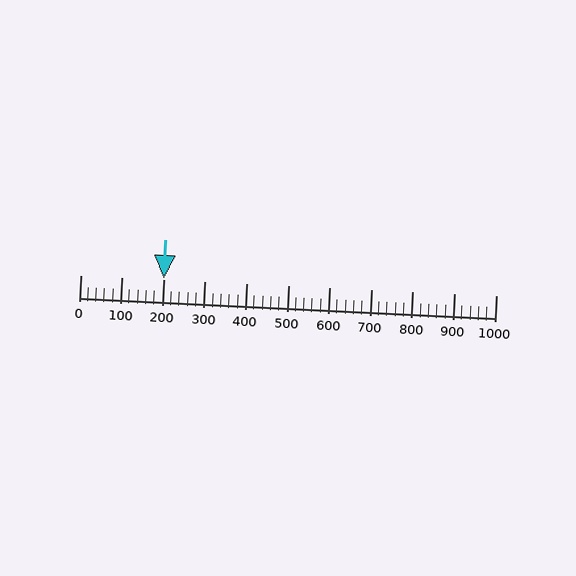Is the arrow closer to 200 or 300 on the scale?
The arrow is closer to 200.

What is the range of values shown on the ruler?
The ruler shows values from 0 to 1000.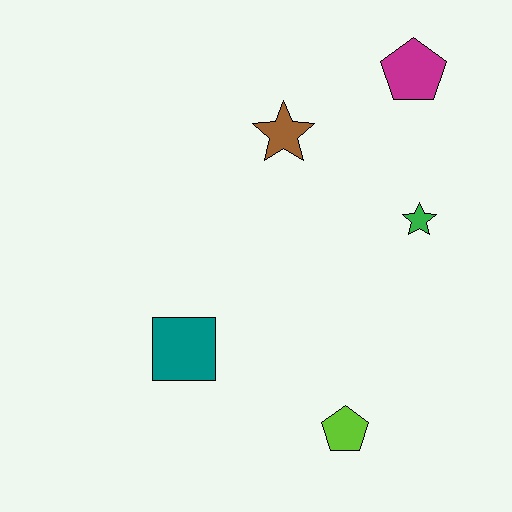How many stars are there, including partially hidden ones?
There are 2 stars.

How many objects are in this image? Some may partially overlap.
There are 5 objects.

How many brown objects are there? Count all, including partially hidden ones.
There is 1 brown object.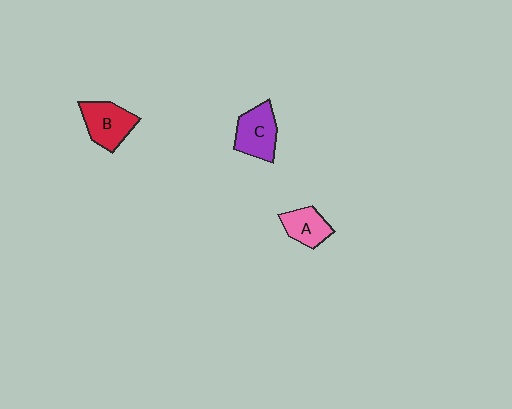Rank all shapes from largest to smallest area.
From largest to smallest: B (red), C (purple), A (pink).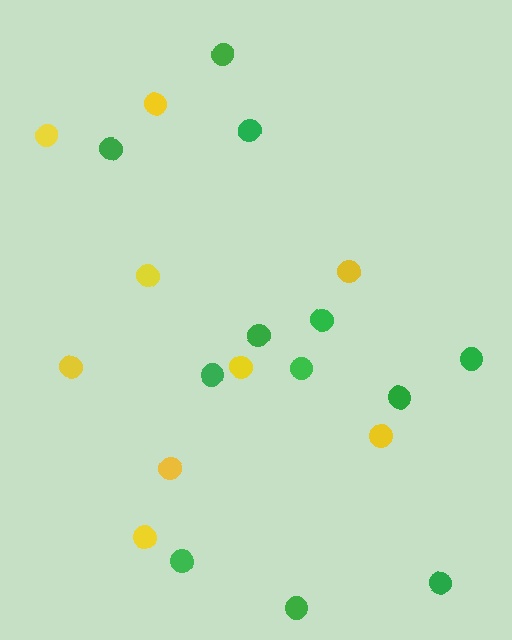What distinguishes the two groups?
There are 2 groups: one group of green circles (12) and one group of yellow circles (9).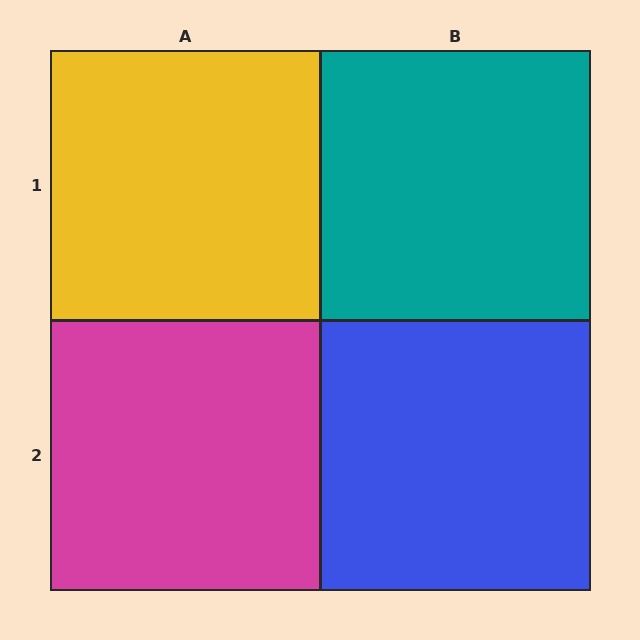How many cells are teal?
1 cell is teal.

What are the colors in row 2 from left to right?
Magenta, blue.